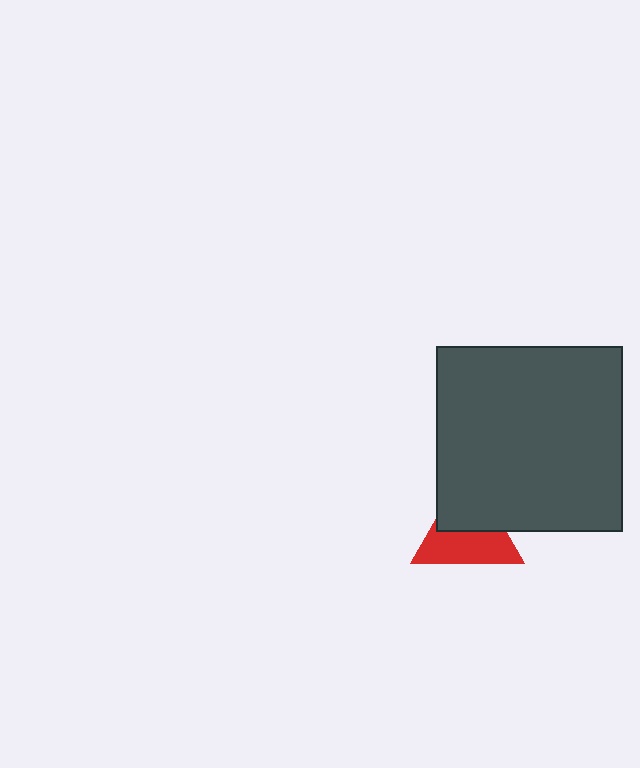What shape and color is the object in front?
The object in front is a dark gray square.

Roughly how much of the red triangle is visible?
About half of it is visible (roughly 55%).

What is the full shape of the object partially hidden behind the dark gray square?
The partially hidden object is a red triangle.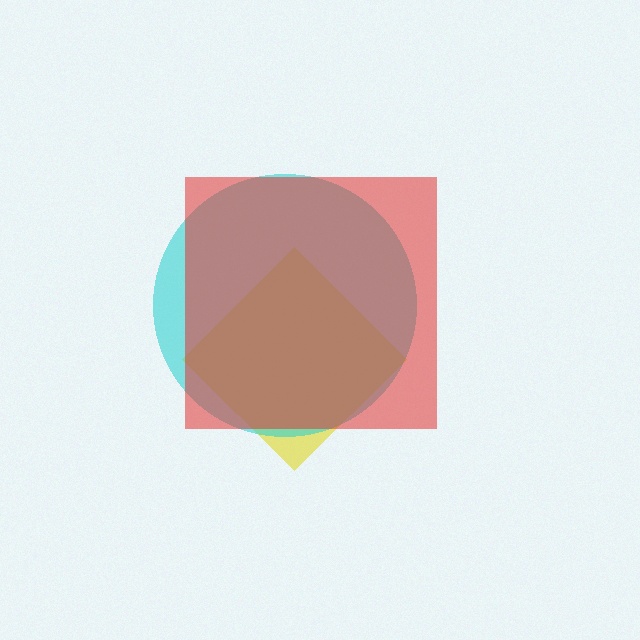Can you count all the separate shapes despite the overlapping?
Yes, there are 3 separate shapes.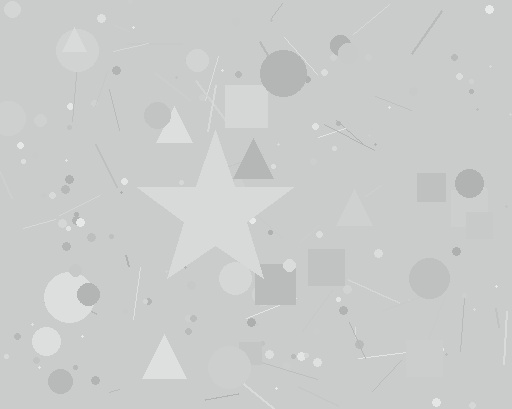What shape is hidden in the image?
A star is hidden in the image.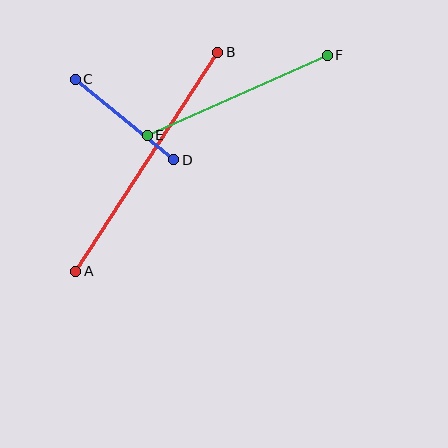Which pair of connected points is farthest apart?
Points A and B are farthest apart.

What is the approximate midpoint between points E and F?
The midpoint is at approximately (237, 95) pixels.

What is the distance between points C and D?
The distance is approximately 127 pixels.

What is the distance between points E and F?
The distance is approximately 197 pixels.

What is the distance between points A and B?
The distance is approximately 261 pixels.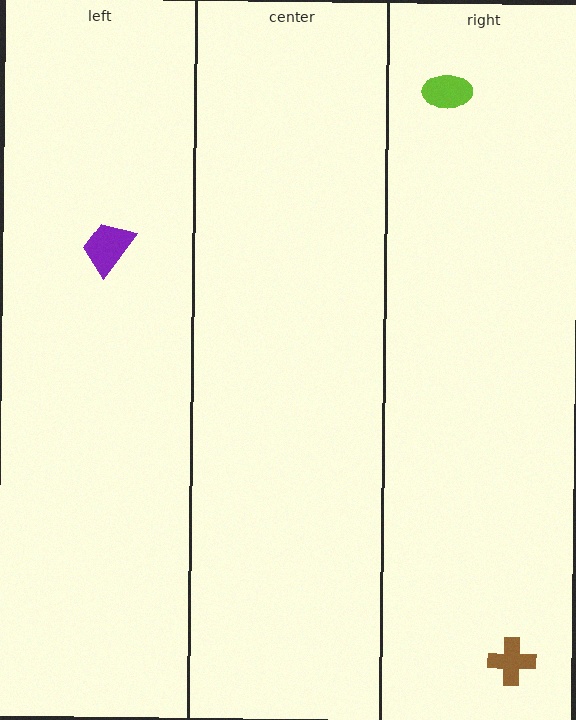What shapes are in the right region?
The lime ellipse, the brown cross.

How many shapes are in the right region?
2.